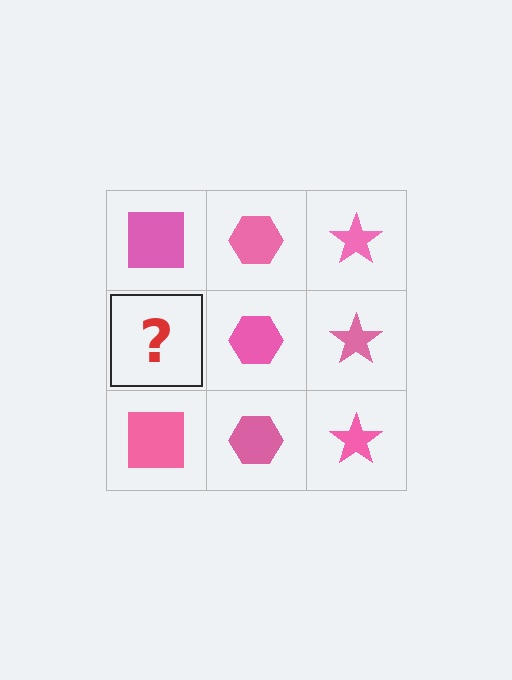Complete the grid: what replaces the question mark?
The question mark should be replaced with a pink square.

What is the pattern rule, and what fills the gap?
The rule is that each column has a consistent shape. The gap should be filled with a pink square.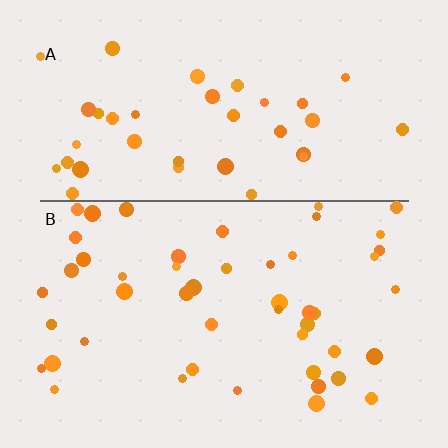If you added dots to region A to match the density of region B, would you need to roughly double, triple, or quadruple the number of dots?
Approximately double.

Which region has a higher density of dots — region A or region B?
B (the bottom).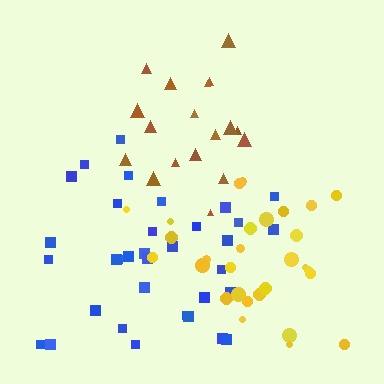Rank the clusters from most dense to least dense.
yellow, brown, blue.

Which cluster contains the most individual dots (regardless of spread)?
Blue (34).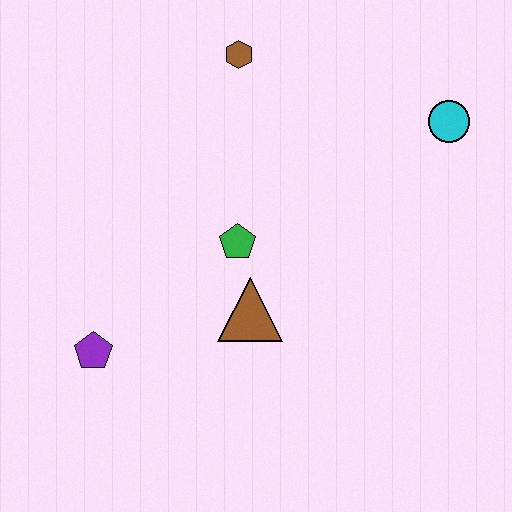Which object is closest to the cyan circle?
The brown hexagon is closest to the cyan circle.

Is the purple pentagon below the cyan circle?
Yes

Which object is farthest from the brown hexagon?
The purple pentagon is farthest from the brown hexagon.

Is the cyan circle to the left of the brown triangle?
No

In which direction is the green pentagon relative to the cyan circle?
The green pentagon is to the left of the cyan circle.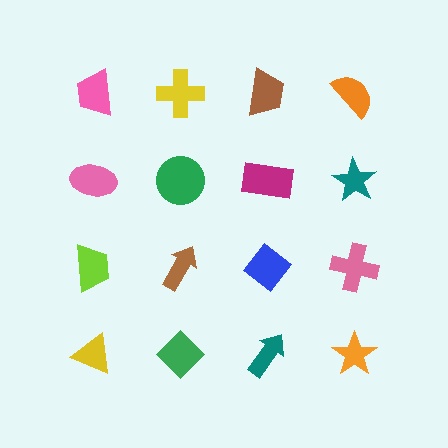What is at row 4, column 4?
An orange star.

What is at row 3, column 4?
A pink cross.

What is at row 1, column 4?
An orange semicircle.